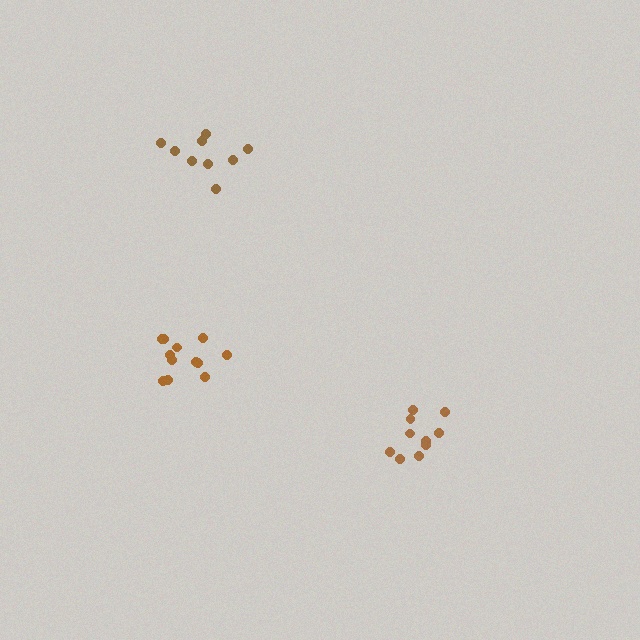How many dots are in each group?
Group 1: 10 dots, Group 2: 12 dots, Group 3: 9 dots (31 total).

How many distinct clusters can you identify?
There are 3 distinct clusters.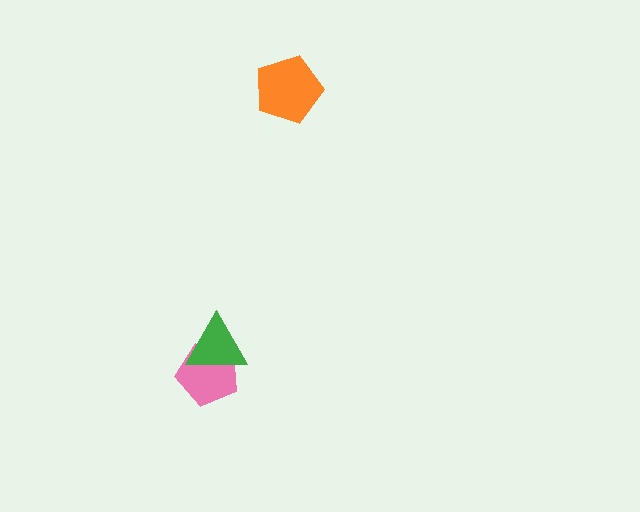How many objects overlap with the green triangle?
1 object overlaps with the green triangle.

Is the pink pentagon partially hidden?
Yes, it is partially covered by another shape.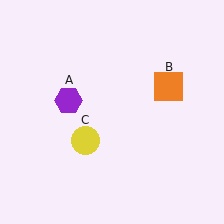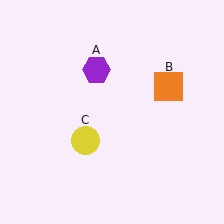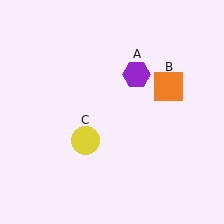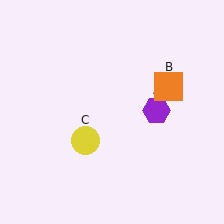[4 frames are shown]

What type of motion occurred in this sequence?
The purple hexagon (object A) rotated clockwise around the center of the scene.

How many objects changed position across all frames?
1 object changed position: purple hexagon (object A).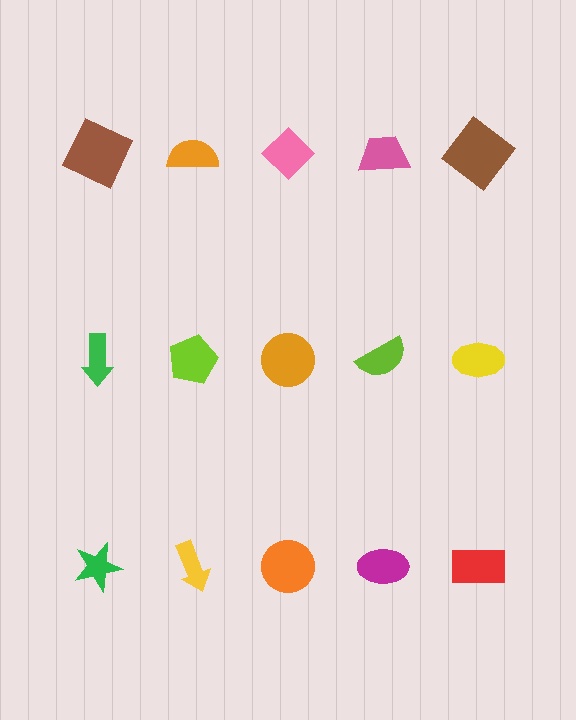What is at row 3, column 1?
A green star.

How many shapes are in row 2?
5 shapes.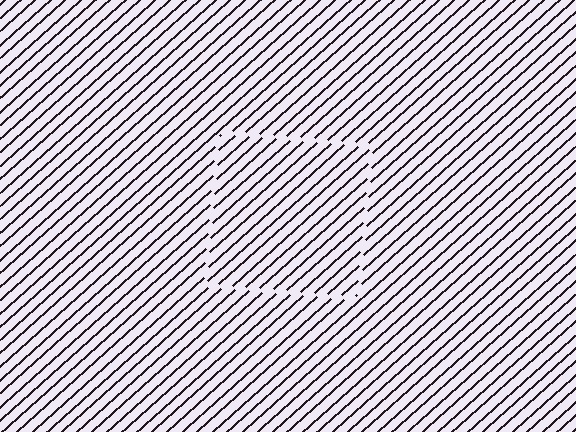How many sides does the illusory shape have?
4 sides — the line-ends trace a square.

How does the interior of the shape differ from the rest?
The interior of the shape contains the same grating, shifted by half a period — the contour is defined by the phase discontinuity where line-ends from the inner and outer gratings abut.